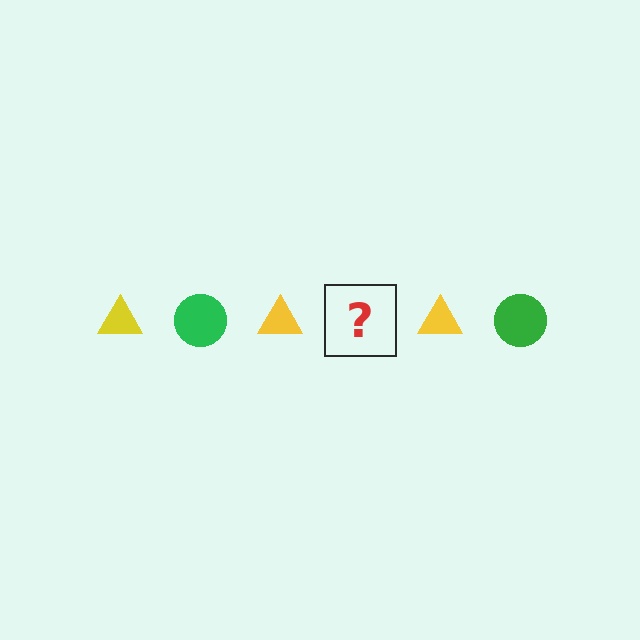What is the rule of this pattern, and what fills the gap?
The rule is that the pattern alternates between yellow triangle and green circle. The gap should be filled with a green circle.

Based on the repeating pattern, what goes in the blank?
The blank should be a green circle.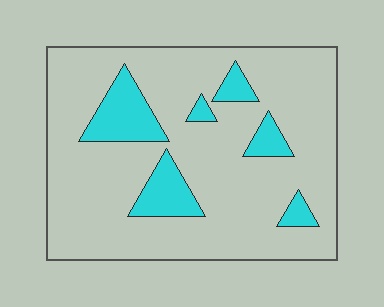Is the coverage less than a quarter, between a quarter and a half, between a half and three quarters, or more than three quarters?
Less than a quarter.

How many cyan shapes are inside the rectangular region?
6.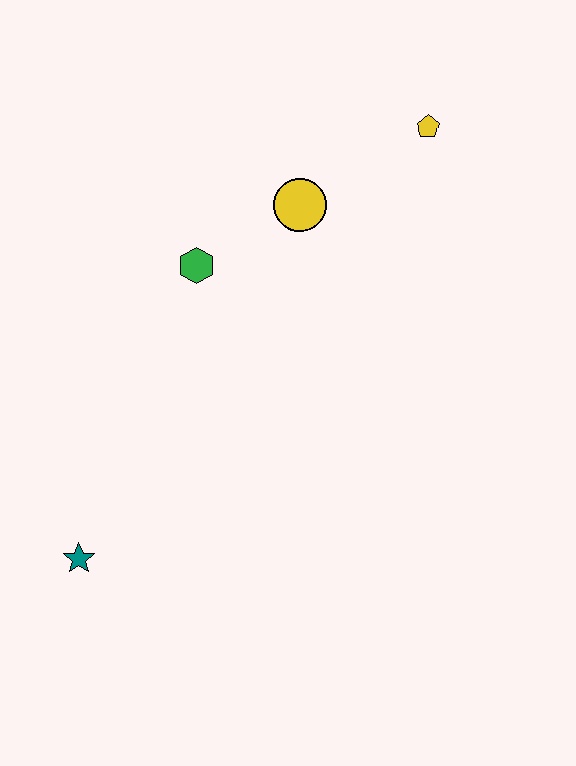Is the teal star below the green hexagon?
Yes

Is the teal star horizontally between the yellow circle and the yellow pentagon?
No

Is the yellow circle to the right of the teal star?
Yes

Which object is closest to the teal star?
The green hexagon is closest to the teal star.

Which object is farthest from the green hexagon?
The teal star is farthest from the green hexagon.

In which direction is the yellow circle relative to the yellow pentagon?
The yellow circle is to the left of the yellow pentagon.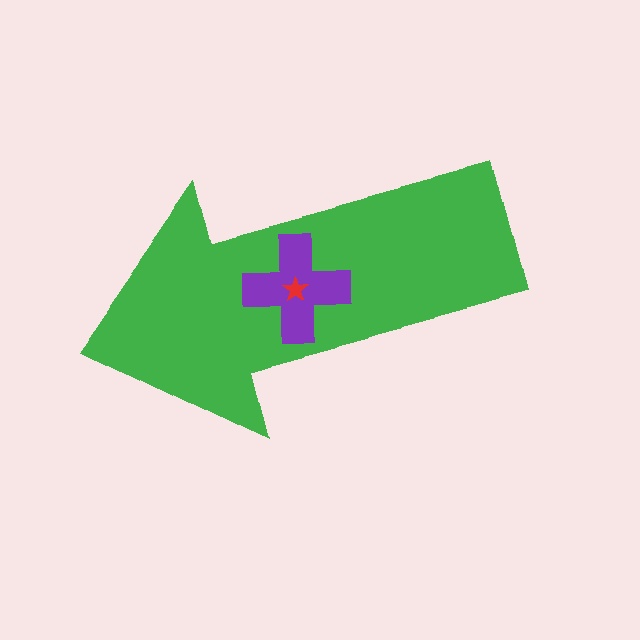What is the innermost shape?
The red star.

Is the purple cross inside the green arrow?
Yes.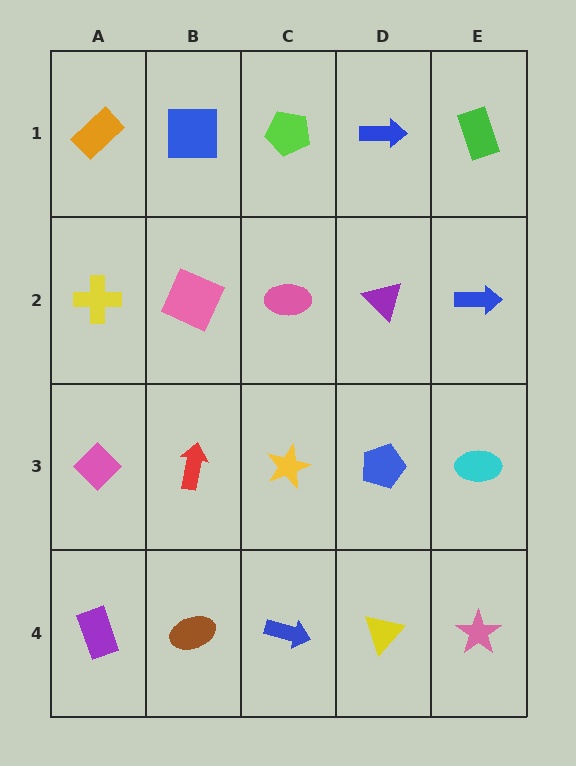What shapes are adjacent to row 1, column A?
A yellow cross (row 2, column A), a blue square (row 1, column B).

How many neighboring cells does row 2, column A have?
3.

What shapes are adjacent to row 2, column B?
A blue square (row 1, column B), a red arrow (row 3, column B), a yellow cross (row 2, column A), a pink ellipse (row 2, column C).